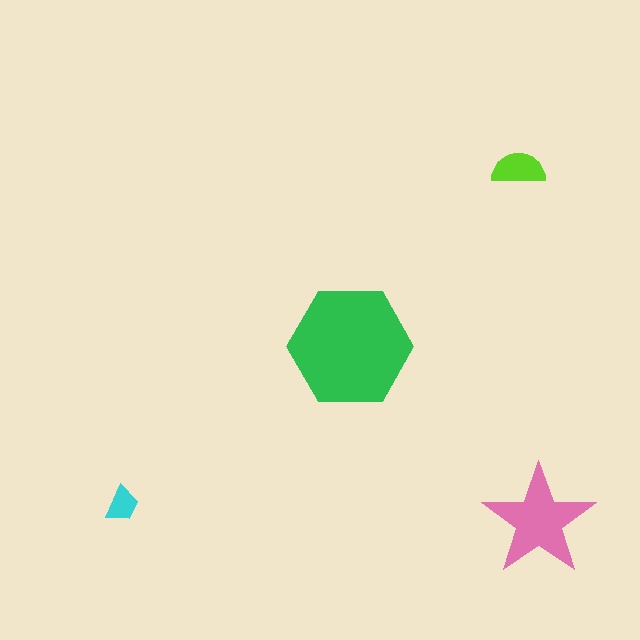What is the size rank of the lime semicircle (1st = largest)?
3rd.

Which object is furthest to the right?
The pink star is rightmost.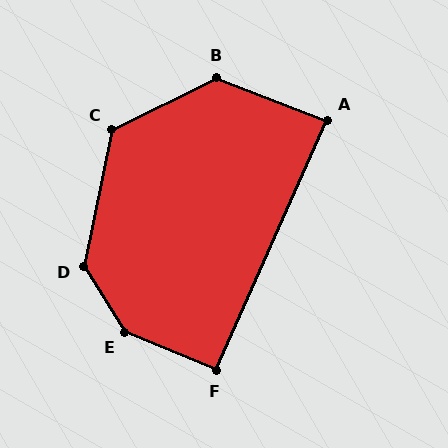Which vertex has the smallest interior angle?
A, at approximately 87 degrees.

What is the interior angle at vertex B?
Approximately 132 degrees (obtuse).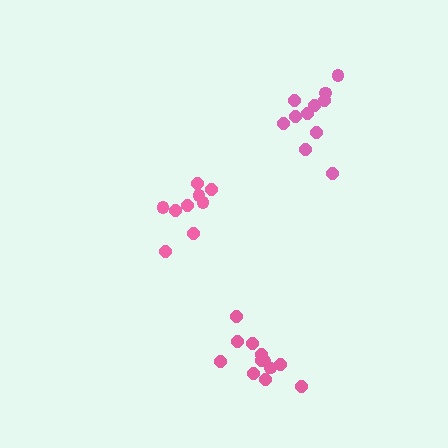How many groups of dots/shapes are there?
There are 3 groups.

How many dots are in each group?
Group 1: 9 dots, Group 2: 11 dots, Group 3: 12 dots (32 total).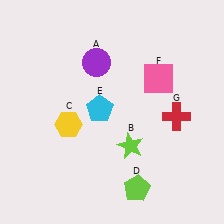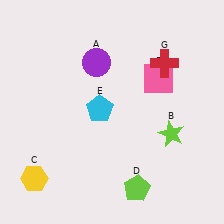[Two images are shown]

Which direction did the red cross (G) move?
The red cross (G) moved up.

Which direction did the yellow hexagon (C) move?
The yellow hexagon (C) moved down.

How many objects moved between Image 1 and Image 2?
3 objects moved between the two images.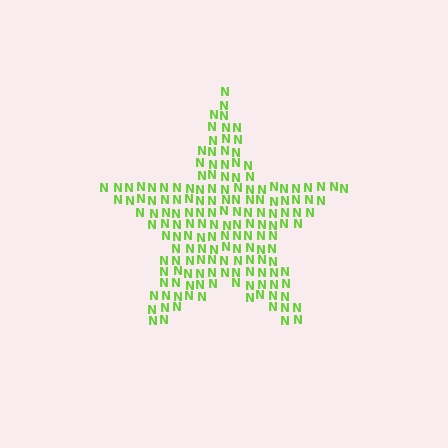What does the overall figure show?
The overall figure shows a star.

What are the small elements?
The small elements are letter N's.